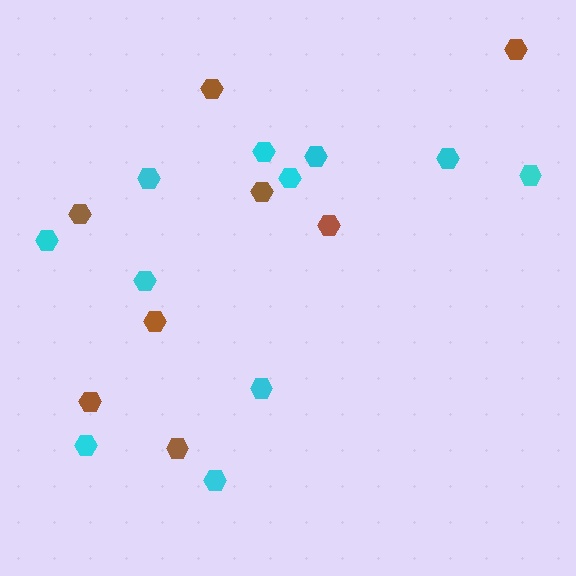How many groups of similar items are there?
There are 2 groups: one group of brown hexagons (8) and one group of cyan hexagons (11).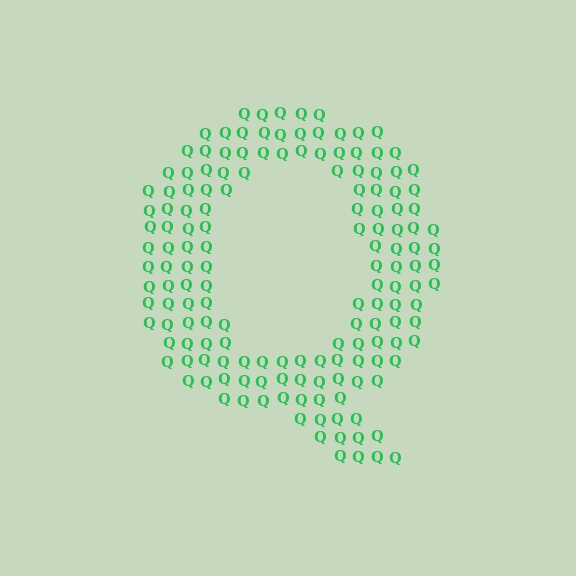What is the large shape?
The large shape is the letter Q.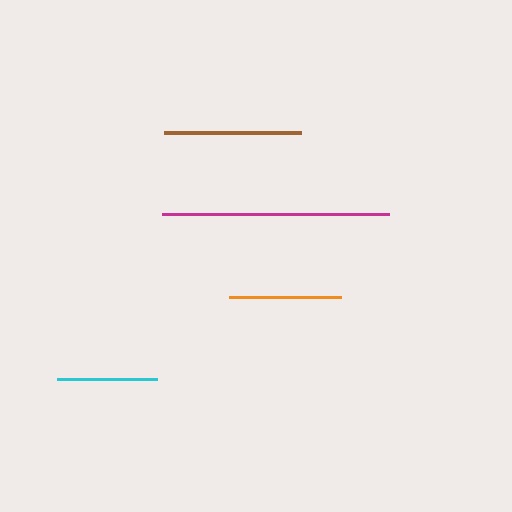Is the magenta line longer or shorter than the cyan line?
The magenta line is longer than the cyan line.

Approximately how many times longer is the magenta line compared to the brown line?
The magenta line is approximately 1.7 times the length of the brown line.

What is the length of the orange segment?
The orange segment is approximately 113 pixels long.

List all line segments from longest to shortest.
From longest to shortest: magenta, brown, orange, cyan.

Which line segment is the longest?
The magenta line is the longest at approximately 227 pixels.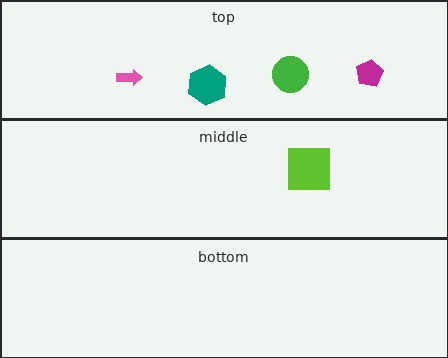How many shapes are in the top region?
4.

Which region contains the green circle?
The top region.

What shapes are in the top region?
The magenta pentagon, the teal hexagon, the green circle, the pink arrow.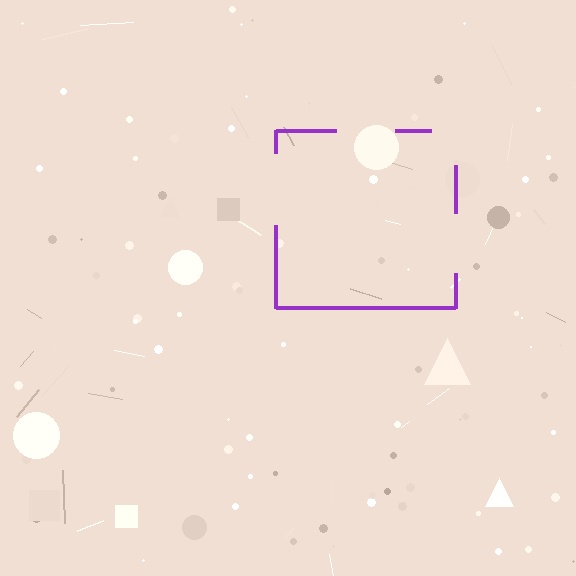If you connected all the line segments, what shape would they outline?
They would outline a square.